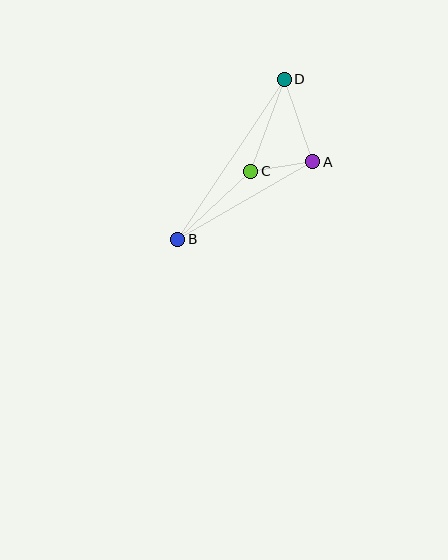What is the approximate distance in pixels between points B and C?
The distance between B and C is approximately 100 pixels.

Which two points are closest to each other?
Points A and C are closest to each other.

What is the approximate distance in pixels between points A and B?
The distance between A and B is approximately 155 pixels.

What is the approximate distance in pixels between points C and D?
The distance between C and D is approximately 98 pixels.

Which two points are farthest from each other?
Points B and D are farthest from each other.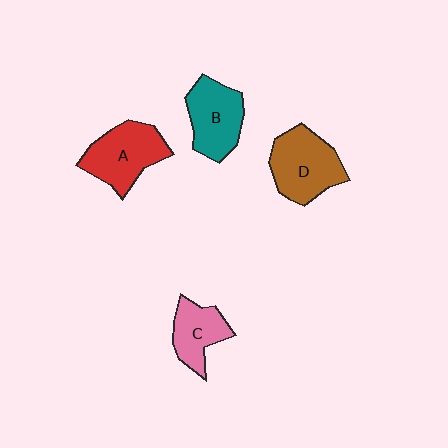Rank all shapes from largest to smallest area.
From largest to smallest: D (brown), A (red), B (teal), C (pink).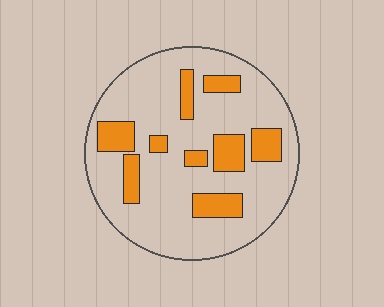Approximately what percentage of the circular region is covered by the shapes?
Approximately 20%.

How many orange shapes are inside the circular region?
9.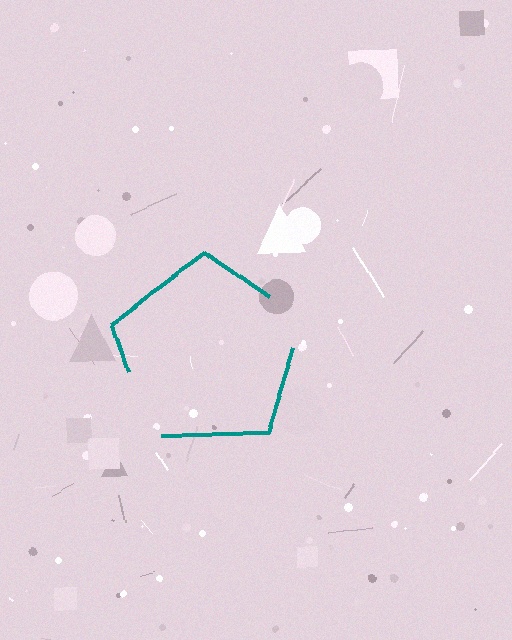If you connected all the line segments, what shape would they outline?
They would outline a pentagon.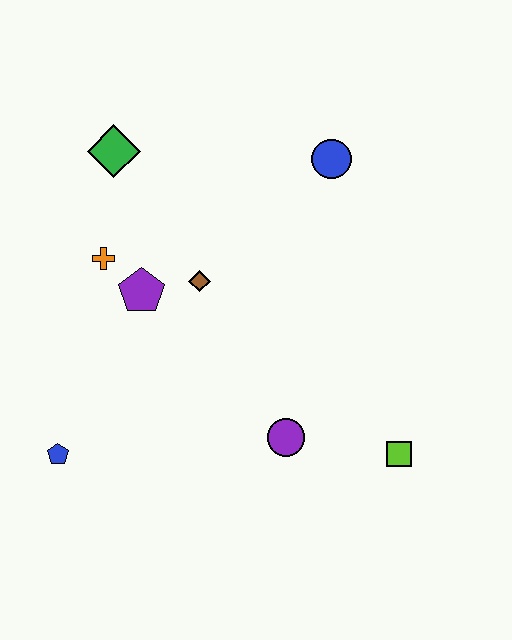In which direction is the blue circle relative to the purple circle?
The blue circle is above the purple circle.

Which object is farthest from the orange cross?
The lime square is farthest from the orange cross.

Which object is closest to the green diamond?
The orange cross is closest to the green diamond.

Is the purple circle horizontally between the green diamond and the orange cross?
No